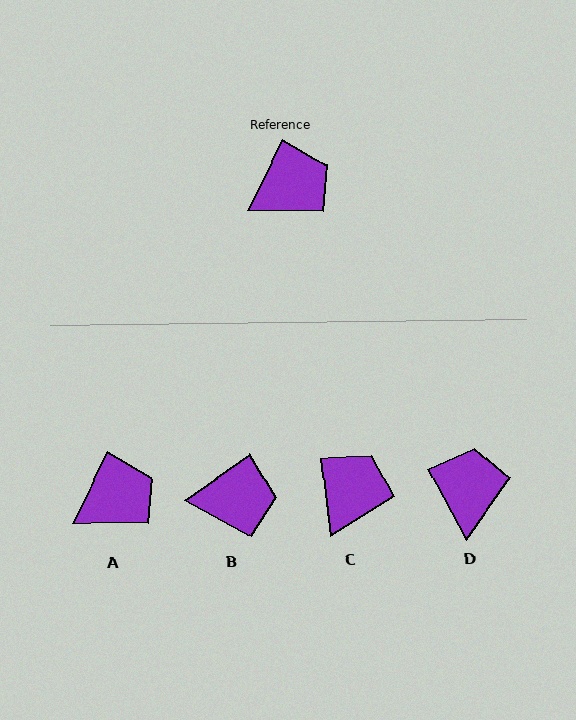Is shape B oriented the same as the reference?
No, it is off by about 28 degrees.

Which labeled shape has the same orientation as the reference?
A.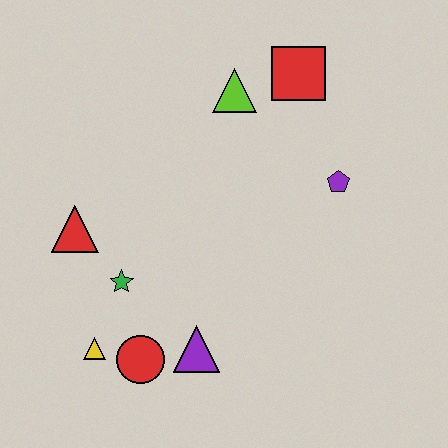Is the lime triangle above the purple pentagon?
Yes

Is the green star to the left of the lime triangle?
Yes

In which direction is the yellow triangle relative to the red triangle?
The yellow triangle is below the red triangle.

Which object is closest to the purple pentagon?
The red square is closest to the purple pentagon.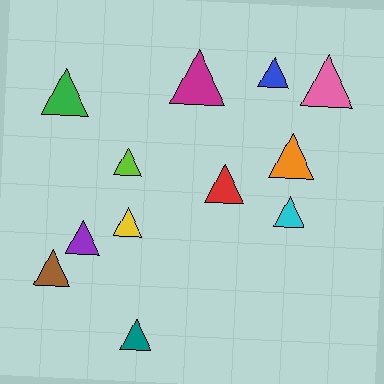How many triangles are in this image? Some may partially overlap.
There are 12 triangles.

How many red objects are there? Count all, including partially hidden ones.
There is 1 red object.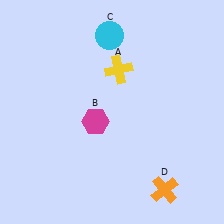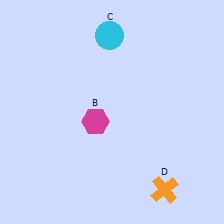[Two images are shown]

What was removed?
The yellow cross (A) was removed in Image 2.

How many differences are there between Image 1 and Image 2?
There is 1 difference between the two images.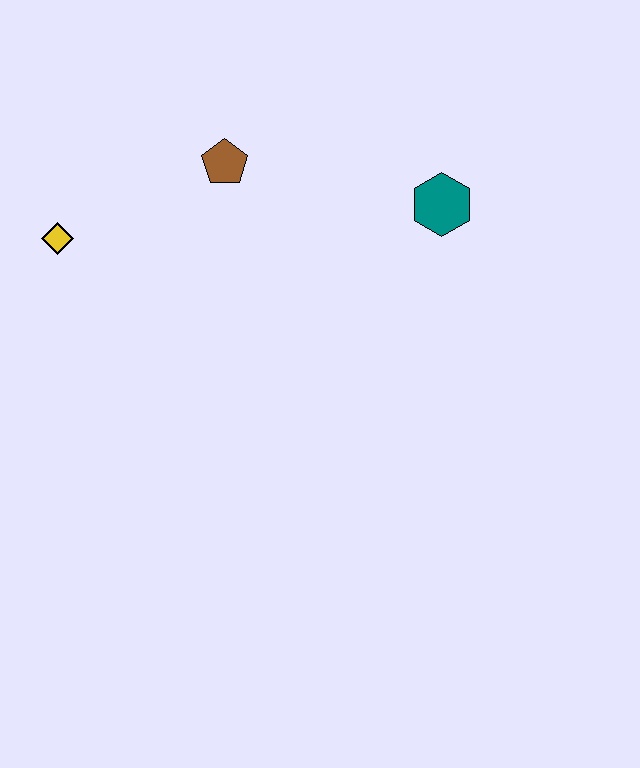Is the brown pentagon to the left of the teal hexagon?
Yes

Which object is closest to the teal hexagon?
The brown pentagon is closest to the teal hexagon.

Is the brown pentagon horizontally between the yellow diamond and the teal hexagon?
Yes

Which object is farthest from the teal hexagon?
The yellow diamond is farthest from the teal hexagon.